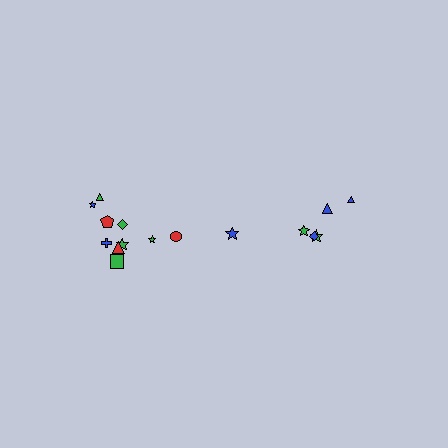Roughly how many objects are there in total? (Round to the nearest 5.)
Roughly 15 objects in total.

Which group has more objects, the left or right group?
The left group.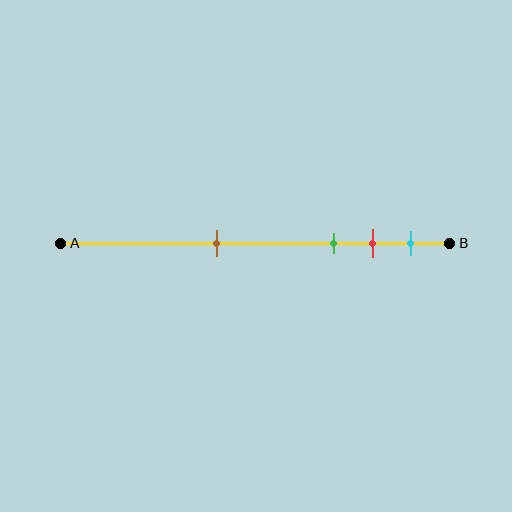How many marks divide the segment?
There are 4 marks dividing the segment.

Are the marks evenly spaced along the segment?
No, the marks are not evenly spaced.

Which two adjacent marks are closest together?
The red and cyan marks are the closest adjacent pair.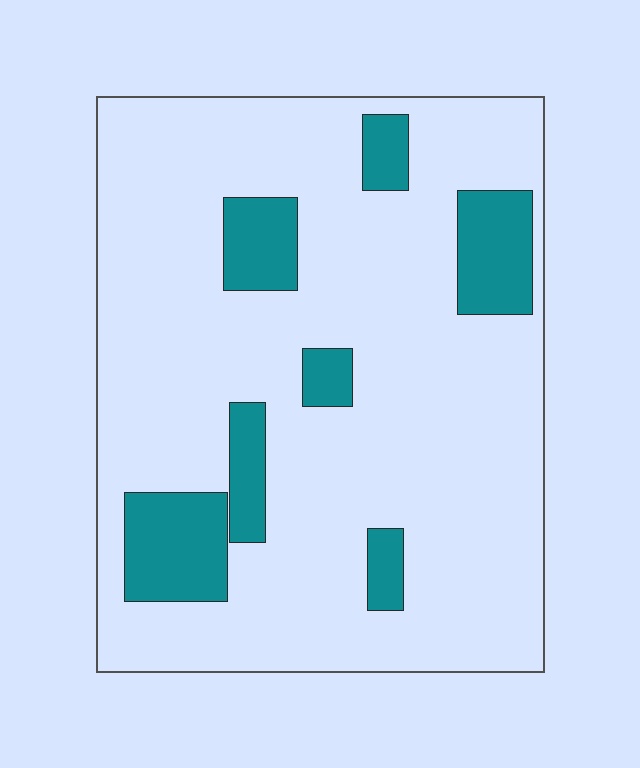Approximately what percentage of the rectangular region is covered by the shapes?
Approximately 15%.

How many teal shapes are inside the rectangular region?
7.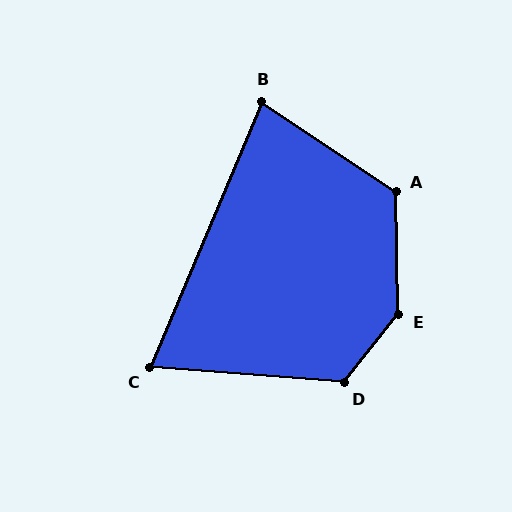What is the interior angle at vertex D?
Approximately 124 degrees (obtuse).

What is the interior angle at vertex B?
Approximately 79 degrees (acute).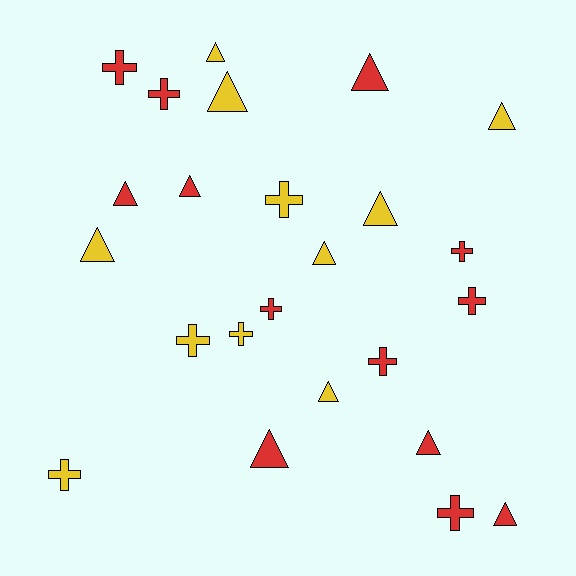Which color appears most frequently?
Red, with 13 objects.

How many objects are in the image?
There are 24 objects.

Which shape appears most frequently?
Triangle, with 13 objects.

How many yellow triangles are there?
There are 7 yellow triangles.